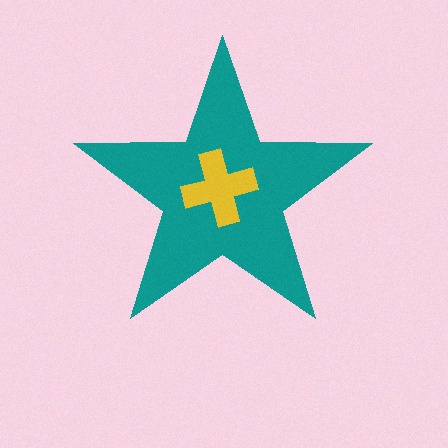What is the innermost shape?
The yellow cross.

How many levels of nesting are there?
2.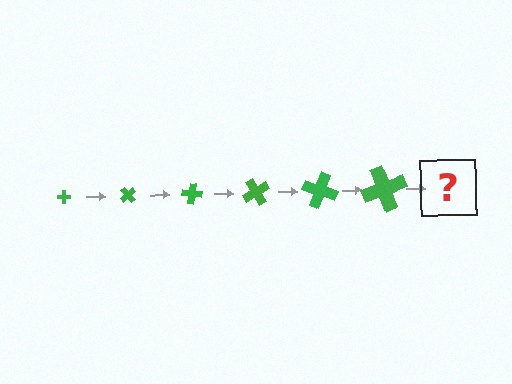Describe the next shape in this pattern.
It should be a cross, larger than the previous one and rotated 300 degrees from the start.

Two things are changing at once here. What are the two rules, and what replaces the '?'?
The two rules are that the cross grows larger each step and it rotates 50 degrees each step. The '?' should be a cross, larger than the previous one and rotated 300 degrees from the start.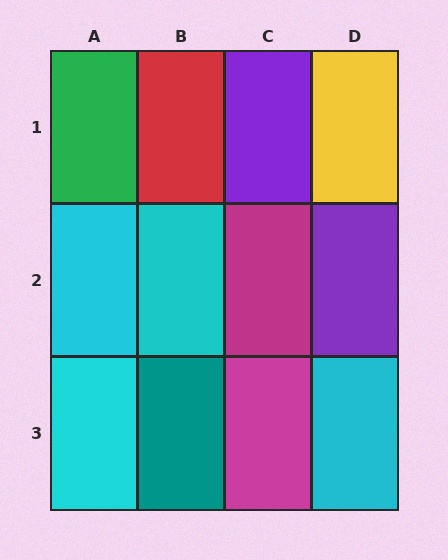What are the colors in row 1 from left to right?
Green, red, purple, yellow.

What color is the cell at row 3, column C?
Magenta.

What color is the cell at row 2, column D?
Purple.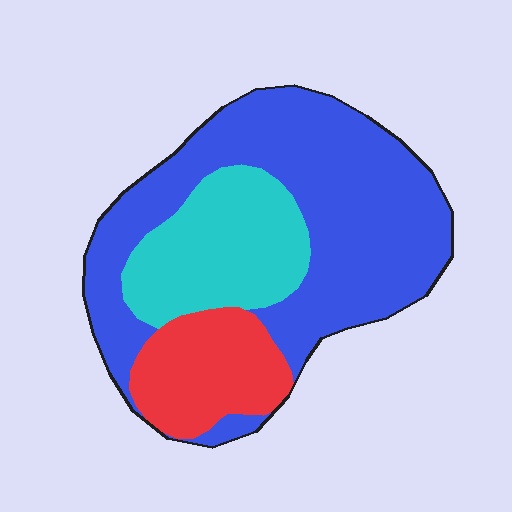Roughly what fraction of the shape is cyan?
Cyan covers roughly 25% of the shape.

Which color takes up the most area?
Blue, at roughly 60%.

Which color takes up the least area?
Red, at roughly 20%.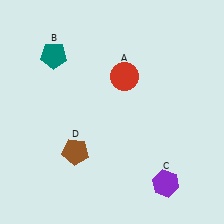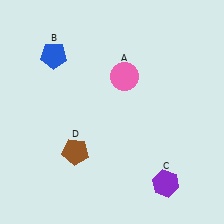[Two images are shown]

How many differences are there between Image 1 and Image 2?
There are 2 differences between the two images.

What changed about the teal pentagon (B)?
In Image 1, B is teal. In Image 2, it changed to blue.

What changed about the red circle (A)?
In Image 1, A is red. In Image 2, it changed to pink.